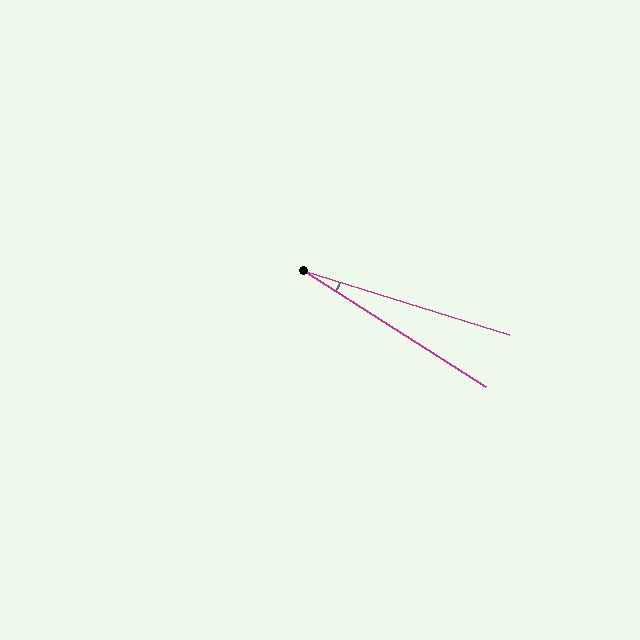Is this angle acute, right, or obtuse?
It is acute.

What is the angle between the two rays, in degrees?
Approximately 15 degrees.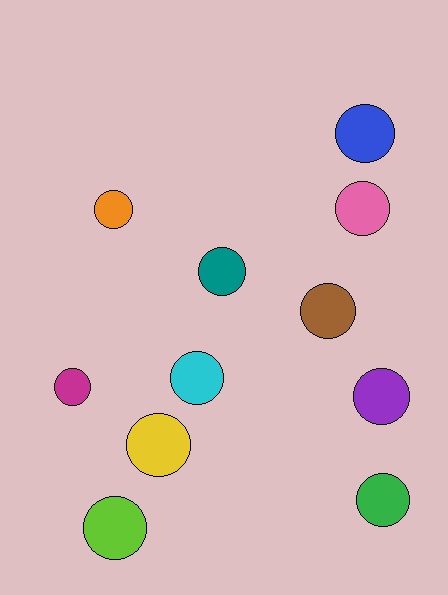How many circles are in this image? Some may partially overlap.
There are 11 circles.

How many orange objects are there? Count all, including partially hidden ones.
There is 1 orange object.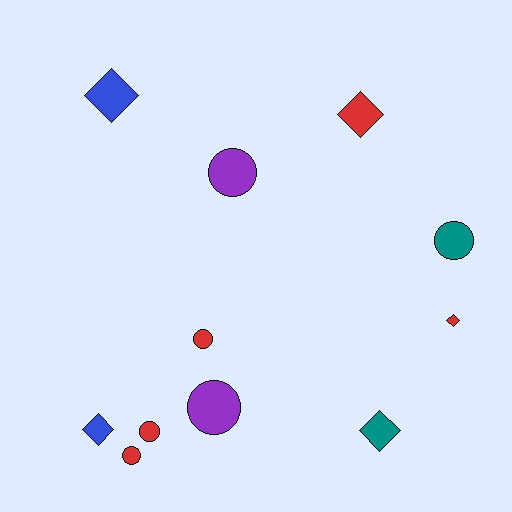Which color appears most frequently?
Red, with 5 objects.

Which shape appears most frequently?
Circle, with 6 objects.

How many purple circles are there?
There are 2 purple circles.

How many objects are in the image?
There are 11 objects.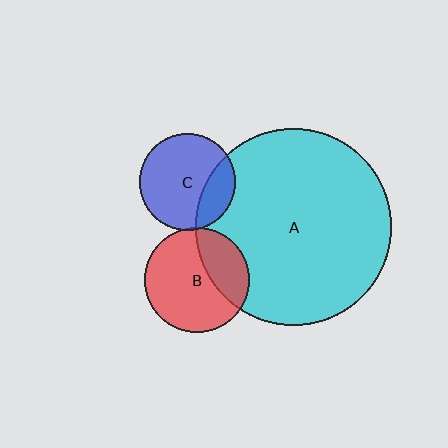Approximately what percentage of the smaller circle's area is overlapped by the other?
Approximately 25%.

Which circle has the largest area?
Circle A (cyan).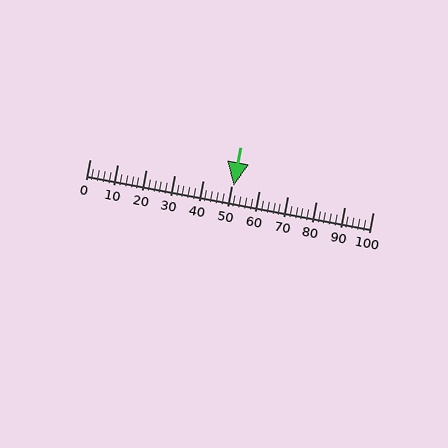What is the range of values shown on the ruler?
The ruler shows values from 0 to 100.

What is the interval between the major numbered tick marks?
The major tick marks are spaced 10 units apart.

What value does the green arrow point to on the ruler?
The green arrow points to approximately 51.